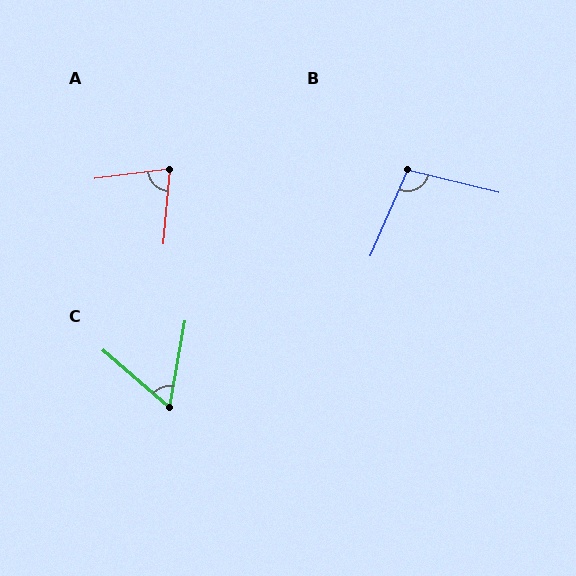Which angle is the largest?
B, at approximately 100 degrees.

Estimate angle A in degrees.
Approximately 78 degrees.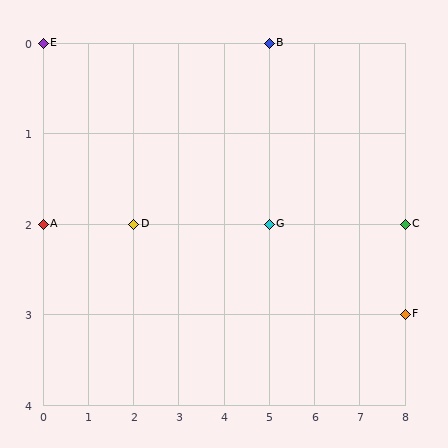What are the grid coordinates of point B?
Point B is at grid coordinates (5, 0).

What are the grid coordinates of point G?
Point G is at grid coordinates (5, 2).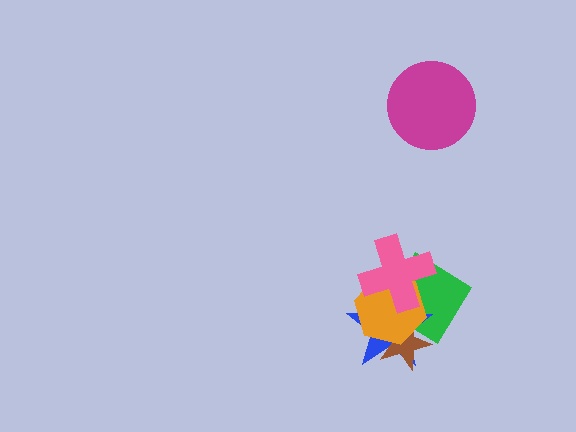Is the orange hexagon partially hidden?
Yes, it is partially covered by another shape.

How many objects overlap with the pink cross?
3 objects overlap with the pink cross.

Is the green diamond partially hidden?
Yes, it is partially covered by another shape.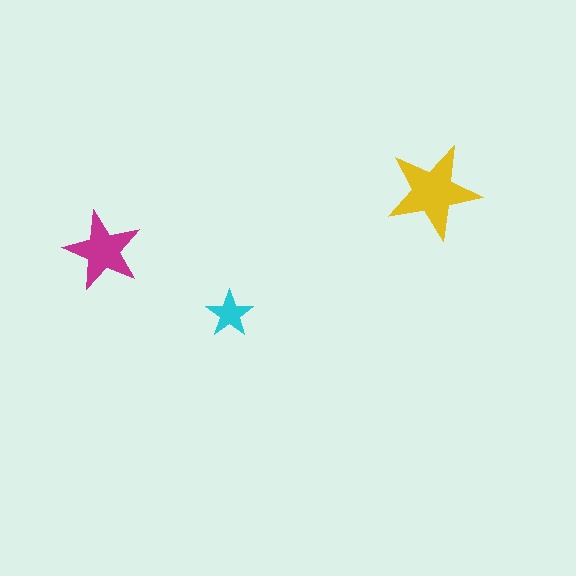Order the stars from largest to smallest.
the yellow one, the magenta one, the cyan one.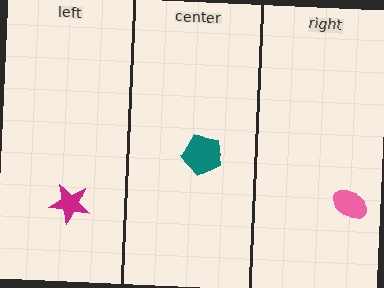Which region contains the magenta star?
The left region.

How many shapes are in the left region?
1.